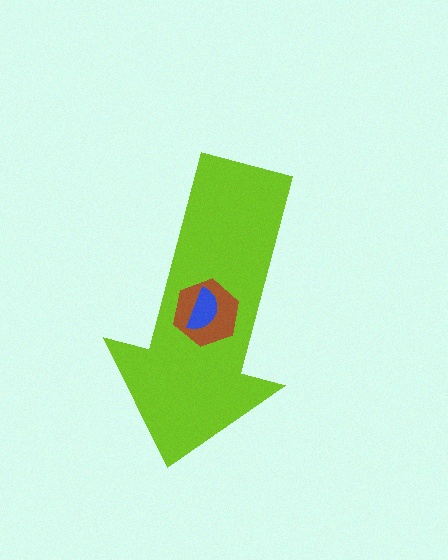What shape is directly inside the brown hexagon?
The blue semicircle.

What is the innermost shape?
The blue semicircle.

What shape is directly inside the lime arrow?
The brown hexagon.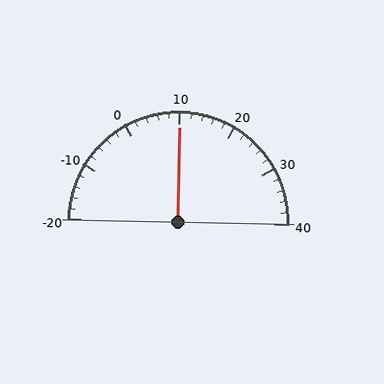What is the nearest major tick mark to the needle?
The nearest major tick mark is 10.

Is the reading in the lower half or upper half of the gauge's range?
The reading is in the upper half of the range (-20 to 40).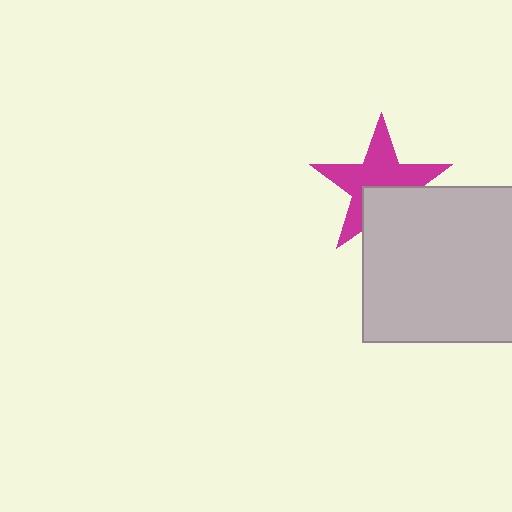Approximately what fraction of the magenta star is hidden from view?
Roughly 35% of the magenta star is hidden behind the light gray rectangle.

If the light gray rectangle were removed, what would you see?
You would see the complete magenta star.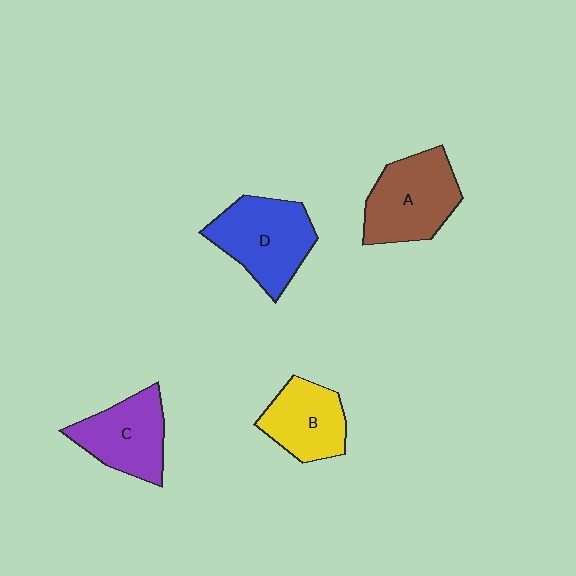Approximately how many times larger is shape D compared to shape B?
Approximately 1.3 times.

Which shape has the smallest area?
Shape B (yellow).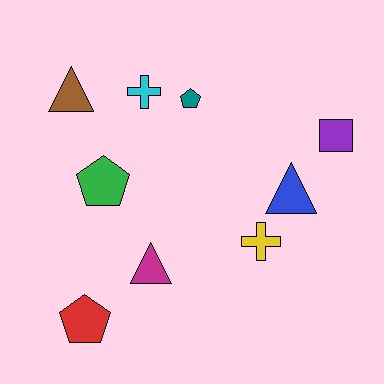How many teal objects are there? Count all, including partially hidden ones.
There is 1 teal object.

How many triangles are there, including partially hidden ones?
There are 3 triangles.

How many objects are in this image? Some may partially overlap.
There are 9 objects.